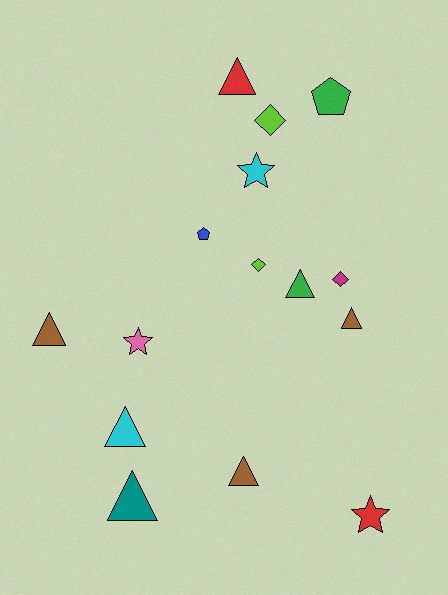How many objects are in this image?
There are 15 objects.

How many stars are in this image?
There are 3 stars.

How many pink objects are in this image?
There is 1 pink object.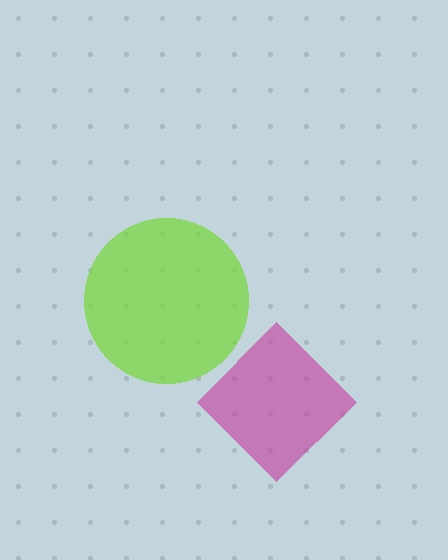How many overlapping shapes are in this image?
There are 2 overlapping shapes in the image.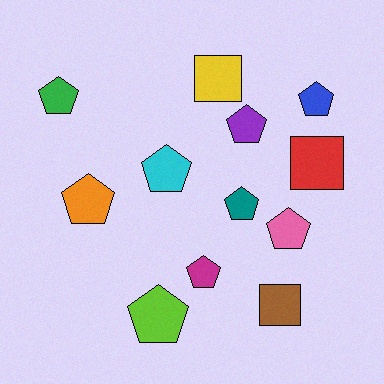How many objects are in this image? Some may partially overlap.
There are 12 objects.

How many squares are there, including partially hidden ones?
There are 3 squares.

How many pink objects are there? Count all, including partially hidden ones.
There is 1 pink object.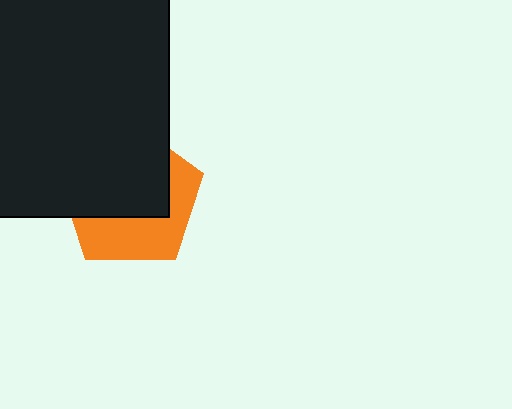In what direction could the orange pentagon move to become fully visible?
The orange pentagon could move toward the lower-right. That would shift it out from behind the black rectangle entirely.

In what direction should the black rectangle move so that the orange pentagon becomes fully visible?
The black rectangle should move toward the upper-left. That is the shortest direction to clear the overlap and leave the orange pentagon fully visible.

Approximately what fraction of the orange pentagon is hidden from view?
Roughly 57% of the orange pentagon is hidden behind the black rectangle.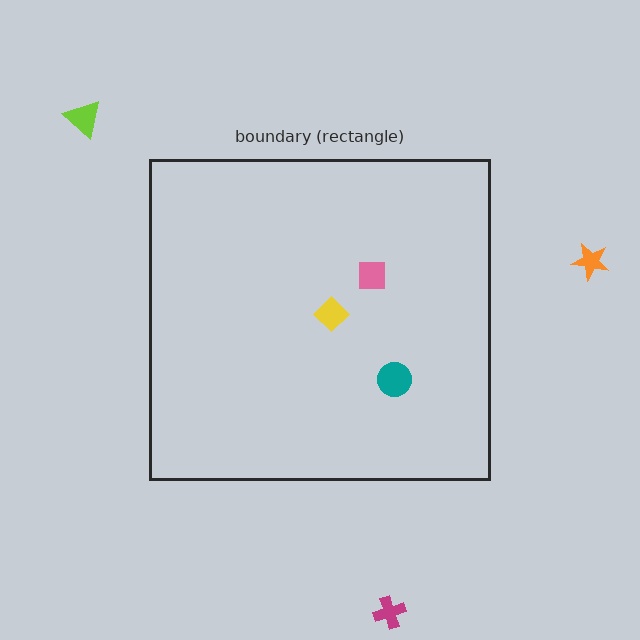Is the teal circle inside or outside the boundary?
Inside.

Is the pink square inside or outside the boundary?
Inside.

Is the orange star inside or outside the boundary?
Outside.